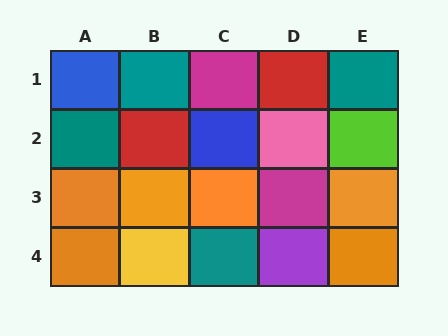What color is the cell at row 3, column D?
Magenta.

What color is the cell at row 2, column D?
Pink.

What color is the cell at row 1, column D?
Red.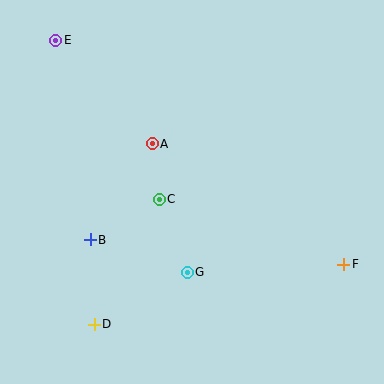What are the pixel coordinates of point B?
Point B is at (90, 240).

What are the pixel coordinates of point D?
Point D is at (94, 324).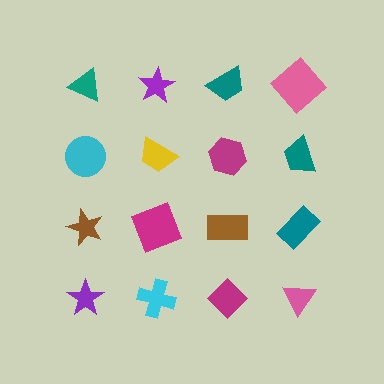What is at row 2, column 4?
A teal trapezoid.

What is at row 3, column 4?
A teal rectangle.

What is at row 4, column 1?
A purple star.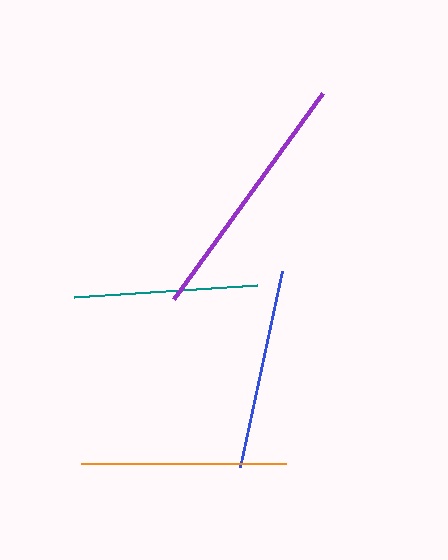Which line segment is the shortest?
The teal line is the shortest at approximately 183 pixels.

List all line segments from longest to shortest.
From longest to shortest: purple, orange, blue, teal.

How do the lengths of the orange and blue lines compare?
The orange and blue lines are approximately the same length.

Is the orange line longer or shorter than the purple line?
The purple line is longer than the orange line.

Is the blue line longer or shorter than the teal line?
The blue line is longer than the teal line.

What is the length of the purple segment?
The purple segment is approximately 254 pixels long.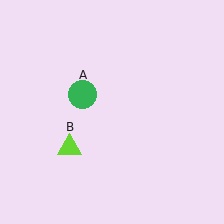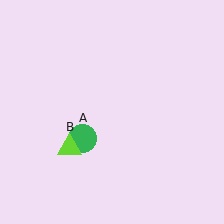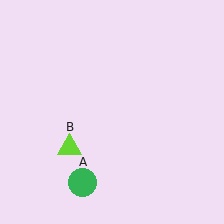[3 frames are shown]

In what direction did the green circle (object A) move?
The green circle (object A) moved down.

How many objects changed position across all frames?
1 object changed position: green circle (object A).